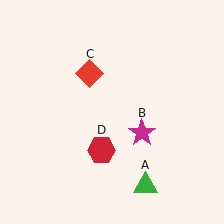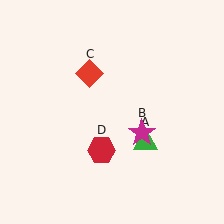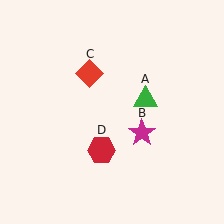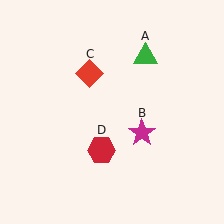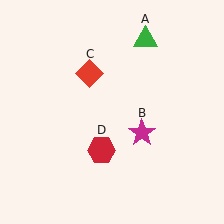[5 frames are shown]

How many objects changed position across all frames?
1 object changed position: green triangle (object A).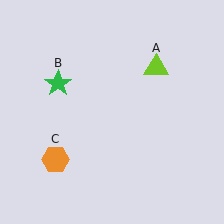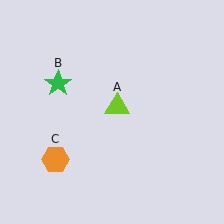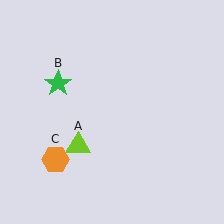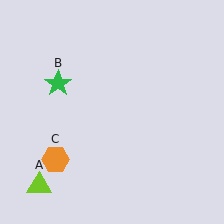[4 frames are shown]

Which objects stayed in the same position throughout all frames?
Green star (object B) and orange hexagon (object C) remained stationary.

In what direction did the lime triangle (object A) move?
The lime triangle (object A) moved down and to the left.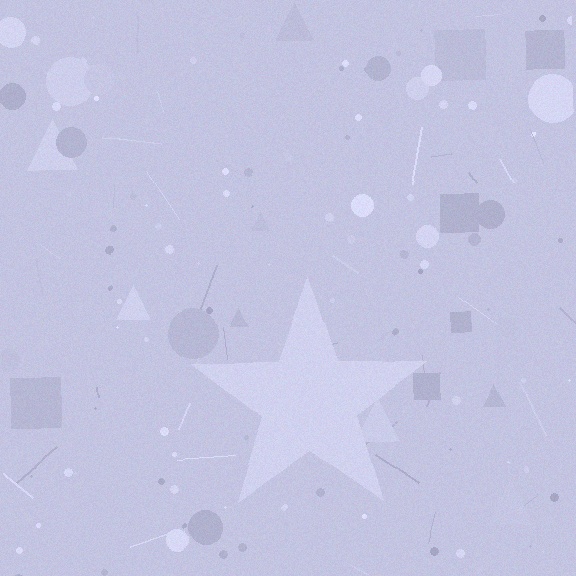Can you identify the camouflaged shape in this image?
The camouflaged shape is a star.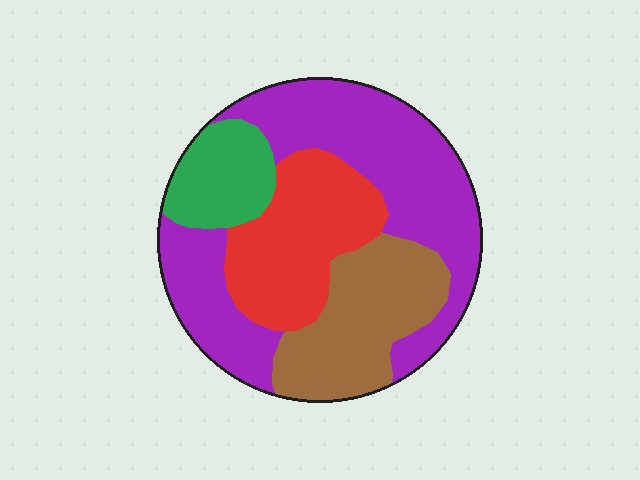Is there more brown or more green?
Brown.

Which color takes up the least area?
Green, at roughly 10%.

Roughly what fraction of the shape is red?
Red covers roughly 20% of the shape.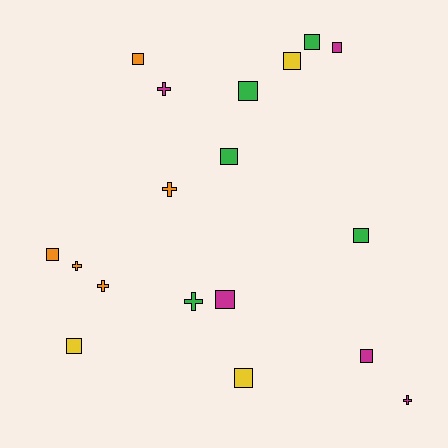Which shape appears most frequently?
Square, with 12 objects.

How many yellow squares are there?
There are 3 yellow squares.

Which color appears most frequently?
Magenta, with 5 objects.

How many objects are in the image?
There are 18 objects.